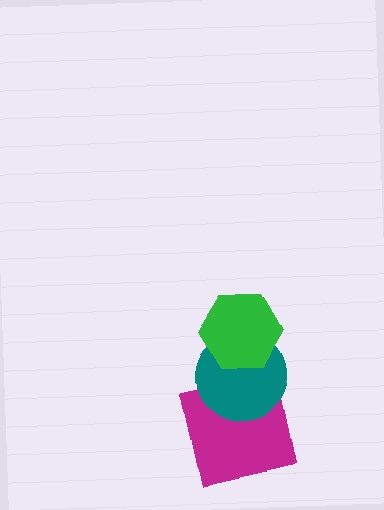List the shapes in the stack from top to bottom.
From top to bottom: the green hexagon, the teal circle, the magenta square.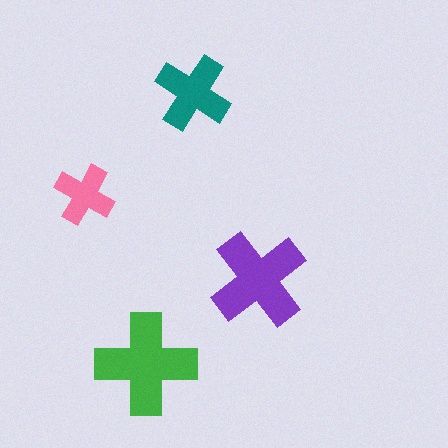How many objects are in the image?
There are 4 objects in the image.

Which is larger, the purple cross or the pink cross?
The purple one.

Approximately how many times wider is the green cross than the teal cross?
About 1.5 times wider.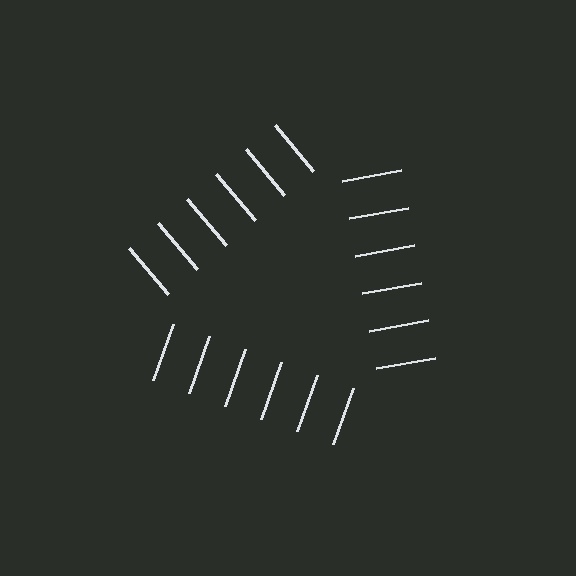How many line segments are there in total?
18 — 6 along each of the 3 edges.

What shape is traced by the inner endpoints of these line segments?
An illusory triangle — the line segments terminate on its edges but no continuous stroke is drawn.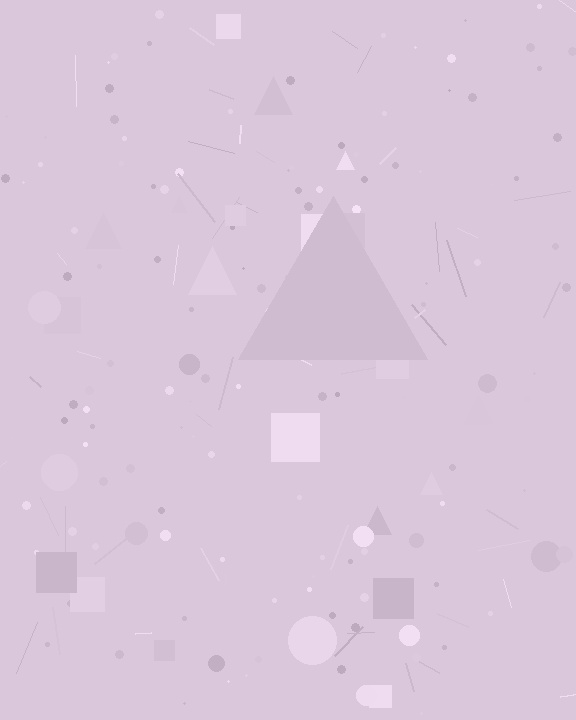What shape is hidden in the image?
A triangle is hidden in the image.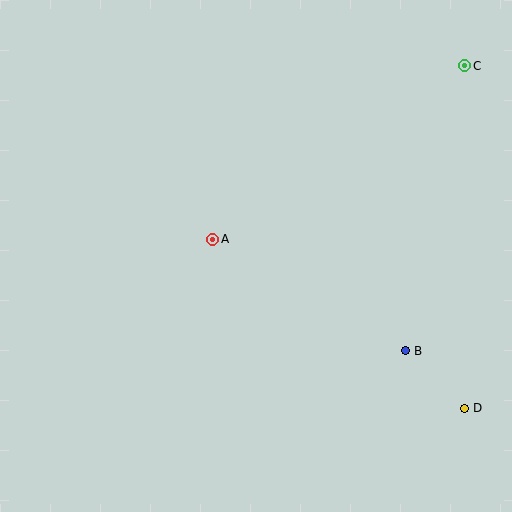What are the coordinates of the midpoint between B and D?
The midpoint between B and D is at (435, 380).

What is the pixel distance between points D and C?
The distance between D and C is 343 pixels.